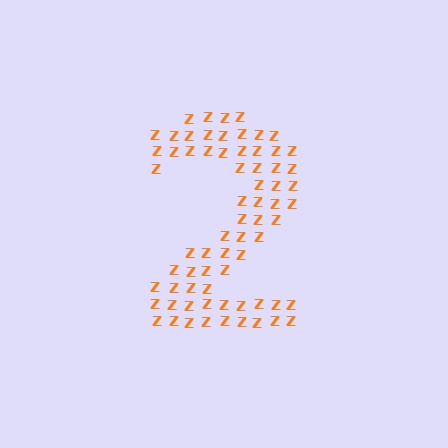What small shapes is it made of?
It is made of small letter Z's.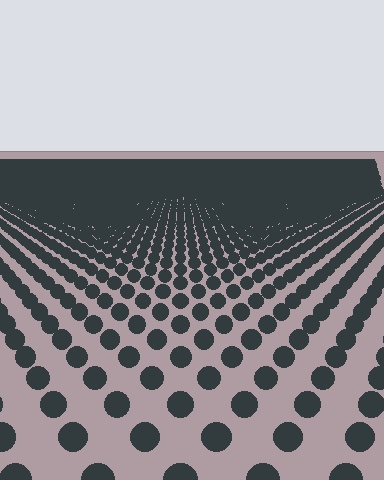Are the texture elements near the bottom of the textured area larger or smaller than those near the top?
Larger. Near the bottom, elements are closer to the viewer and appear at a bigger on-screen size.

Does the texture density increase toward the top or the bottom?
Density increases toward the top.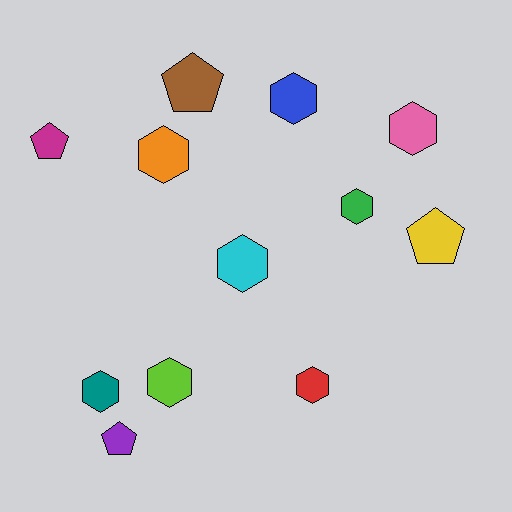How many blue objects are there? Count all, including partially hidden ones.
There is 1 blue object.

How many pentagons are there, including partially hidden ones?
There are 4 pentagons.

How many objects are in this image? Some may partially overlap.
There are 12 objects.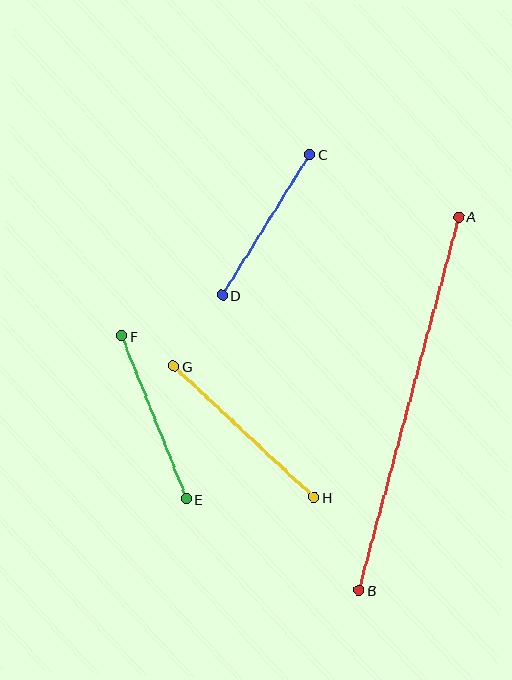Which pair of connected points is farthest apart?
Points A and B are farthest apart.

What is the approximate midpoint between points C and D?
The midpoint is at approximately (266, 225) pixels.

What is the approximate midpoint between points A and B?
The midpoint is at approximately (409, 404) pixels.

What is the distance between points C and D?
The distance is approximately 166 pixels.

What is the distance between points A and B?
The distance is approximately 386 pixels.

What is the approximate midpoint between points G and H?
The midpoint is at approximately (244, 432) pixels.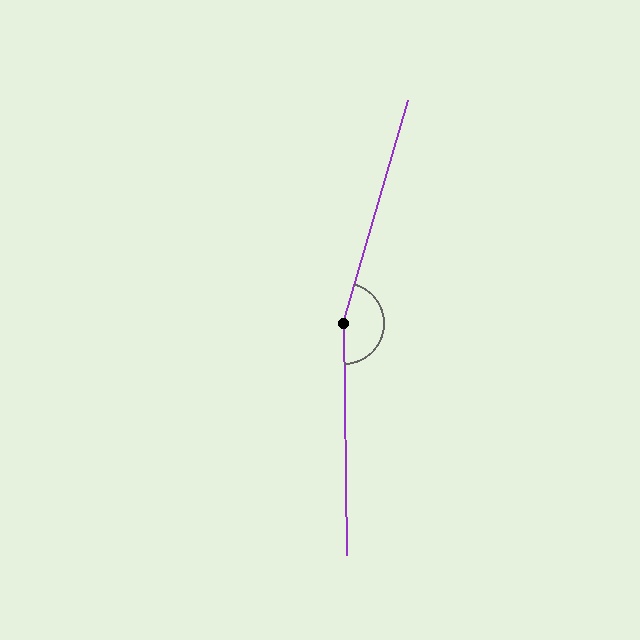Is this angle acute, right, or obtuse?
It is obtuse.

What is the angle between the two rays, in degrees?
Approximately 163 degrees.